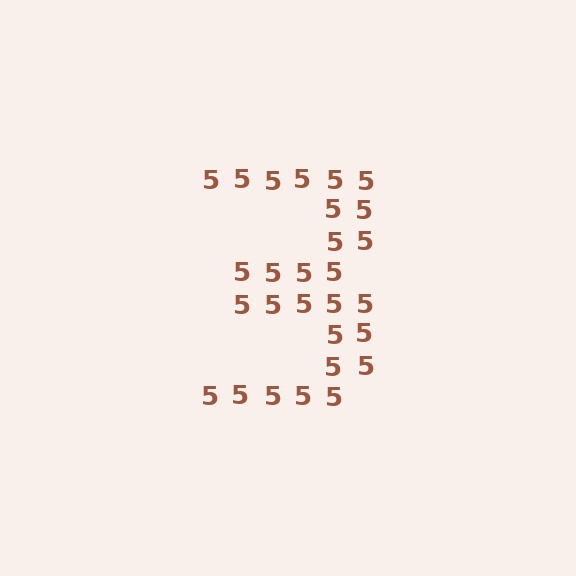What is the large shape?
The large shape is the digit 3.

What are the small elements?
The small elements are digit 5's.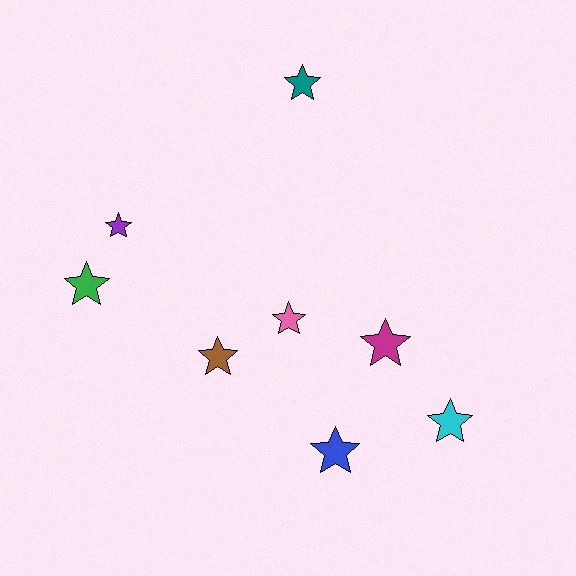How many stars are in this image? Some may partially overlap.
There are 8 stars.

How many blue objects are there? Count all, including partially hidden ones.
There is 1 blue object.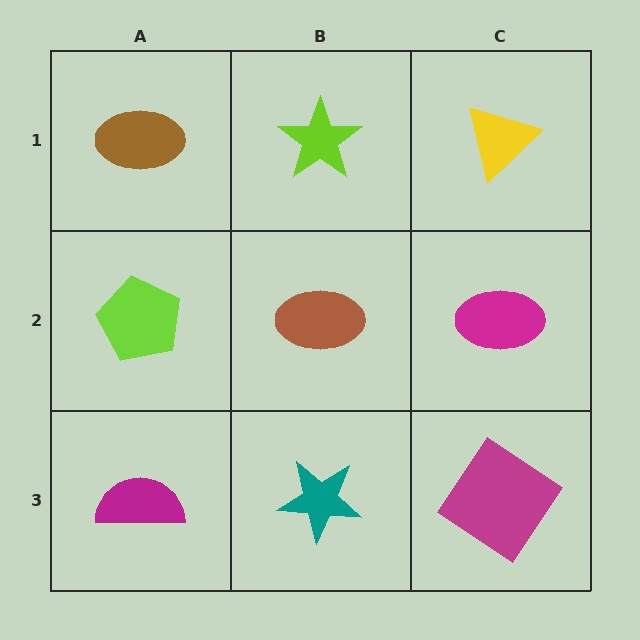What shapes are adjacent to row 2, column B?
A lime star (row 1, column B), a teal star (row 3, column B), a lime pentagon (row 2, column A), a magenta ellipse (row 2, column C).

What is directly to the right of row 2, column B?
A magenta ellipse.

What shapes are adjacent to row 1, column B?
A brown ellipse (row 2, column B), a brown ellipse (row 1, column A), a yellow triangle (row 1, column C).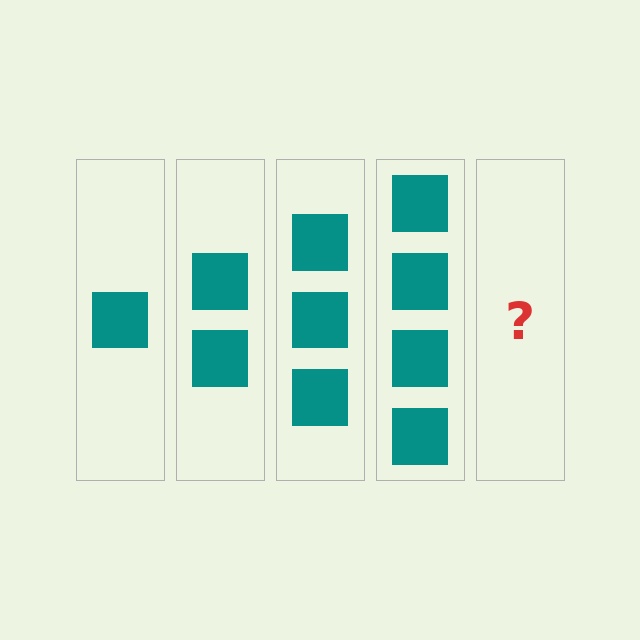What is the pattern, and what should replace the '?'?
The pattern is that each step adds one more square. The '?' should be 5 squares.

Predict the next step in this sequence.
The next step is 5 squares.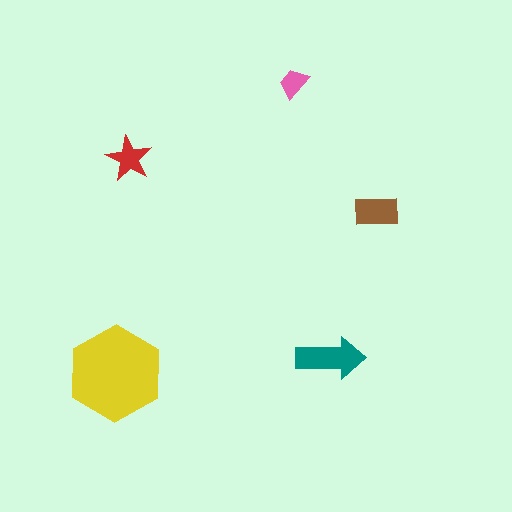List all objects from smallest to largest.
The pink trapezoid, the red star, the brown rectangle, the teal arrow, the yellow hexagon.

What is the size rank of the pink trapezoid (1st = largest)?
5th.